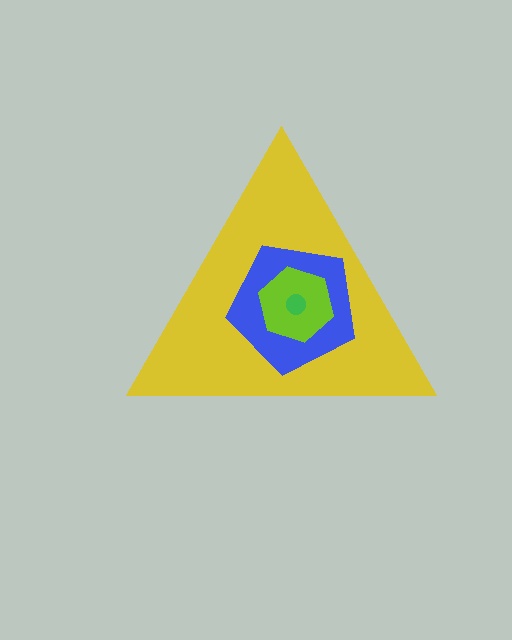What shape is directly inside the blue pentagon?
The lime hexagon.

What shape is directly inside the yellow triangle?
The blue pentagon.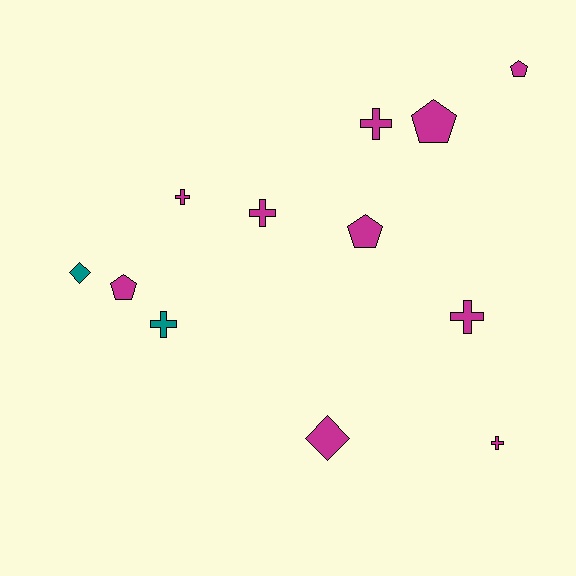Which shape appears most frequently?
Cross, with 6 objects.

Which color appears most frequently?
Magenta, with 10 objects.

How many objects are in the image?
There are 12 objects.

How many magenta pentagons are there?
There are 4 magenta pentagons.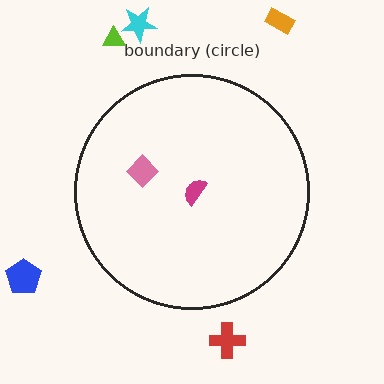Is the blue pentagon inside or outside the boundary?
Outside.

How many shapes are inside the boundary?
2 inside, 5 outside.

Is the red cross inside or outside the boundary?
Outside.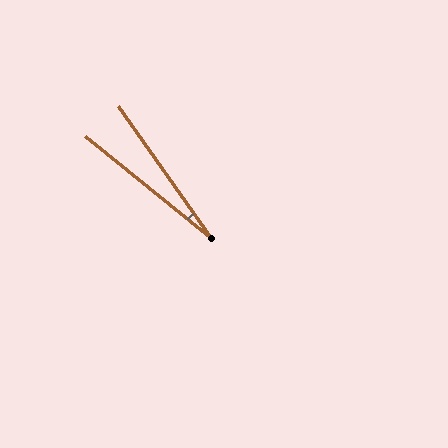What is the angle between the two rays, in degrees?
Approximately 16 degrees.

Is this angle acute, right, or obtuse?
It is acute.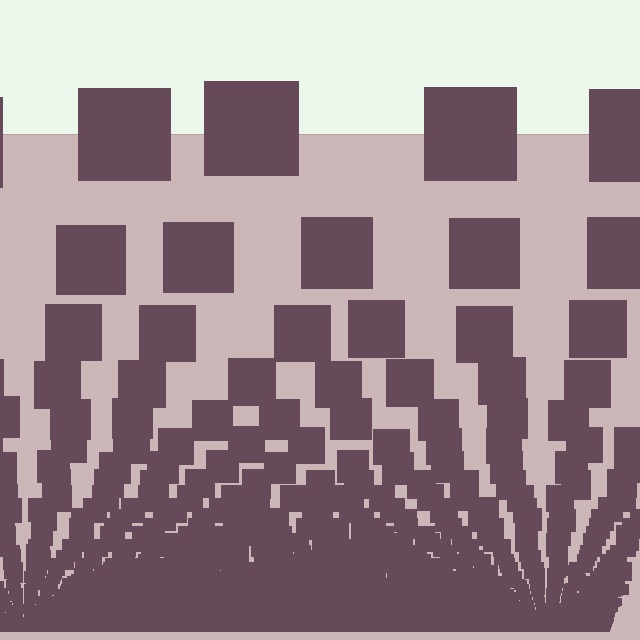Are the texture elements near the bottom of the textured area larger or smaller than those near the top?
Smaller. The gradient is inverted — elements near the bottom are smaller and denser.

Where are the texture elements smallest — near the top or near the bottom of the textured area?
Near the bottom.